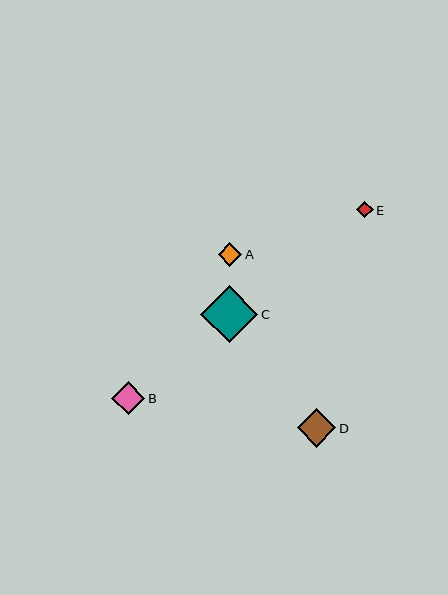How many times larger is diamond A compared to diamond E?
Diamond A is approximately 1.4 times the size of diamond E.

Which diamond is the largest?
Diamond C is the largest with a size of approximately 57 pixels.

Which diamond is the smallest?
Diamond E is the smallest with a size of approximately 16 pixels.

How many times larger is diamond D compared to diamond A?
Diamond D is approximately 1.6 times the size of diamond A.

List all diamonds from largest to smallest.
From largest to smallest: C, D, B, A, E.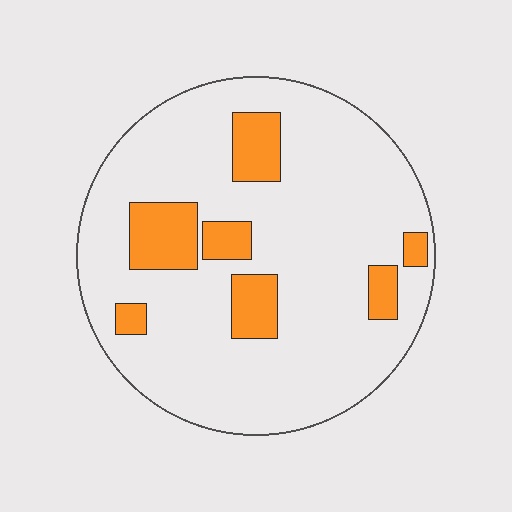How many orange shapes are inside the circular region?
7.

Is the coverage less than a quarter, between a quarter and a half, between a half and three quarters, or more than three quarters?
Less than a quarter.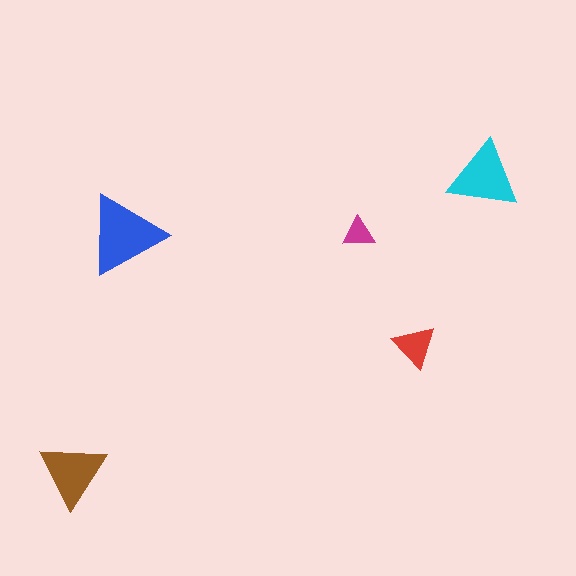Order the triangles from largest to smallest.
the blue one, the cyan one, the brown one, the red one, the magenta one.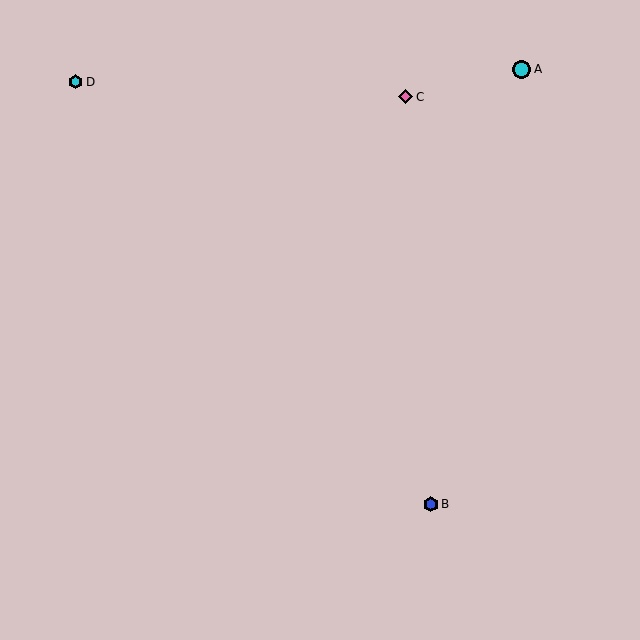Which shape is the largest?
The cyan circle (labeled A) is the largest.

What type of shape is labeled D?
Shape D is a cyan hexagon.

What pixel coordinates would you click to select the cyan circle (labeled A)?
Click at (522, 69) to select the cyan circle A.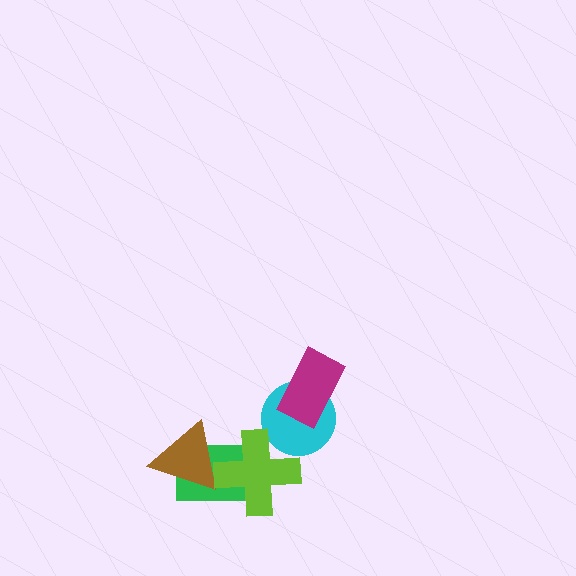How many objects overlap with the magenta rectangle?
1 object overlaps with the magenta rectangle.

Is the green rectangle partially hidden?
Yes, it is partially covered by another shape.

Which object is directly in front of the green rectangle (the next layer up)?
The brown triangle is directly in front of the green rectangle.